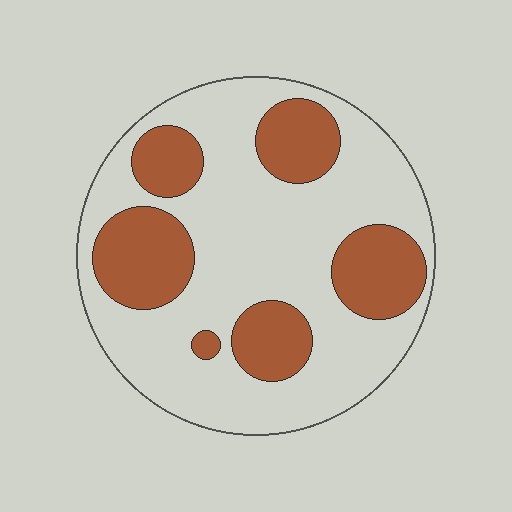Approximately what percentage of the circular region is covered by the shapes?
Approximately 30%.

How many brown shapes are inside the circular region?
6.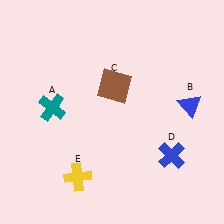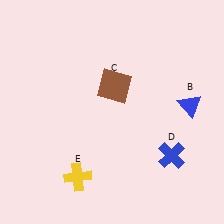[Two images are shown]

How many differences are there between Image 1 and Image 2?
There is 1 difference between the two images.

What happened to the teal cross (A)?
The teal cross (A) was removed in Image 2. It was in the top-left area of Image 1.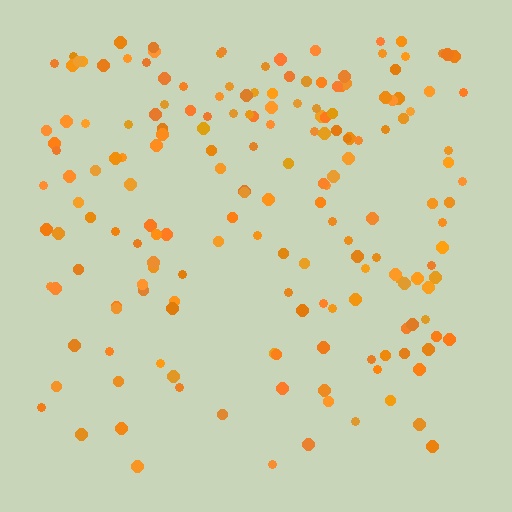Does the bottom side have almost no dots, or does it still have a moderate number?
Still a moderate number, just noticeably fewer than the top.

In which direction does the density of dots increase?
From bottom to top, with the top side densest.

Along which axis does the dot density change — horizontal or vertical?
Vertical.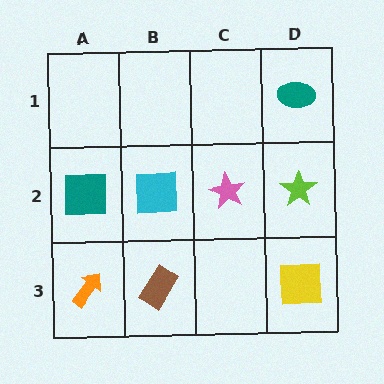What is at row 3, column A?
An orange arrow.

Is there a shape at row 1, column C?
No, that cell is empty.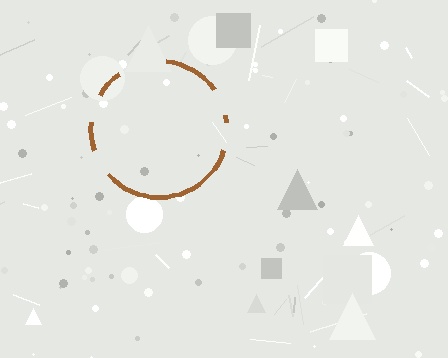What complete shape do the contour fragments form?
The contour fragments form a circle.